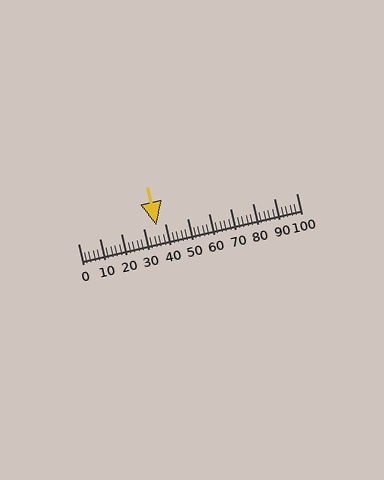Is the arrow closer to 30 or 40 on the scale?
The arrow is closer to 40.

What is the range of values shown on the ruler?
The ruler shows values from 0 to 100.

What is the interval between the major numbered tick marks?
The major tick marks are spaced 10 units apart.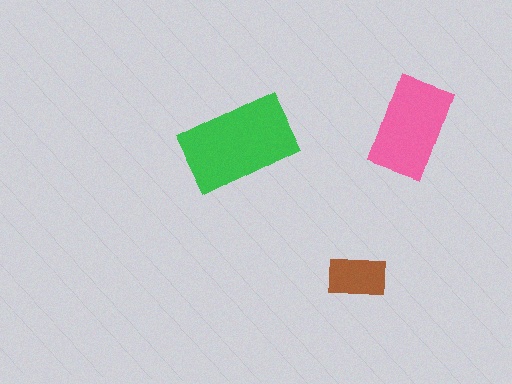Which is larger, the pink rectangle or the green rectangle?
The green one.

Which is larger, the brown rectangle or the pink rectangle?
The pink one.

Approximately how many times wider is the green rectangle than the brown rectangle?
About 2 times wider.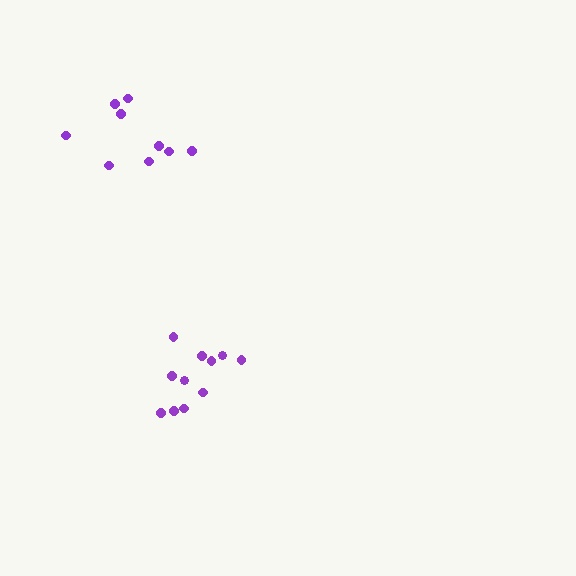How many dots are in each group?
Group 1: 9 dots, Group 2: 11 dots (20 total).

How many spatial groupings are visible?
There are 2 spatial groupings.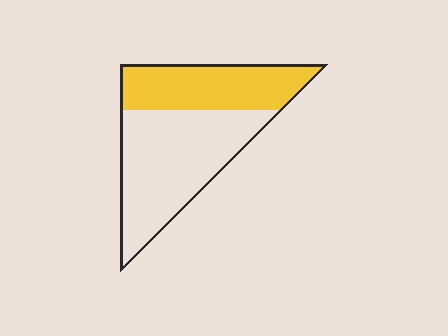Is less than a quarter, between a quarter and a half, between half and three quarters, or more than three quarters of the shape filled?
Between a quarter and a half.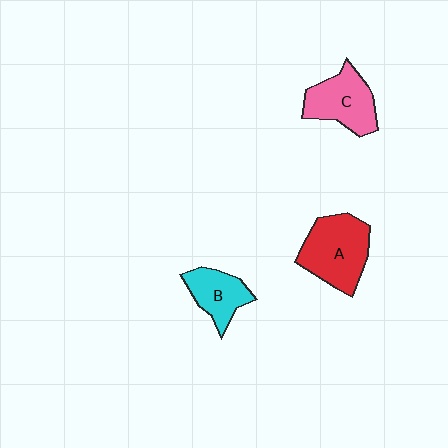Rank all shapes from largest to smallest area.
From largest to smallest: A (red), C (pink), B (cyan).